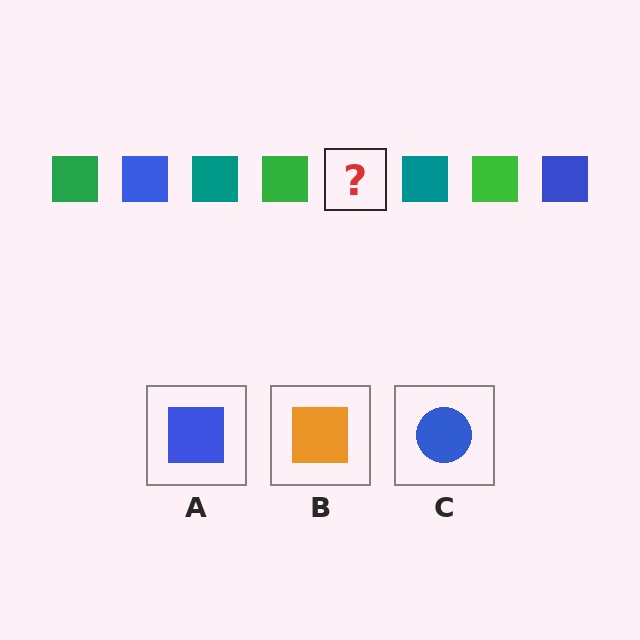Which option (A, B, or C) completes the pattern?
A.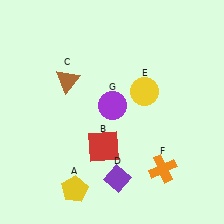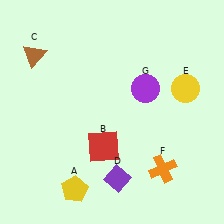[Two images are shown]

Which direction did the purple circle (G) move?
The purple circle (G) moved right.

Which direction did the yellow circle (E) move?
The yellow circle (E) moved right.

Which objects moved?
The objects that moved are: the brown triangle (C), the yellow circle (E), the purple circle (G).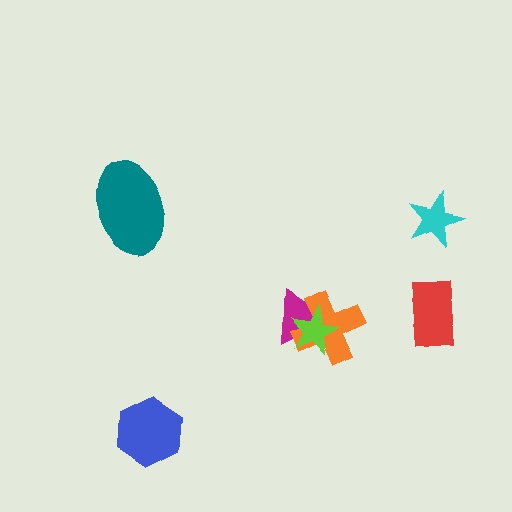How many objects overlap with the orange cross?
2 objects overlap with the orange cross.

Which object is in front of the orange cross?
The lime star is in front of the orange cross.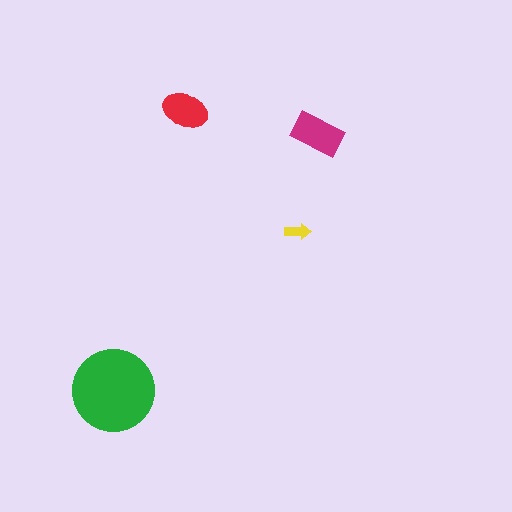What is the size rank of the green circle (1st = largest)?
1st.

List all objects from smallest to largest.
The yellow arrow, the red ellipse, the magenta rectangle, the green circle.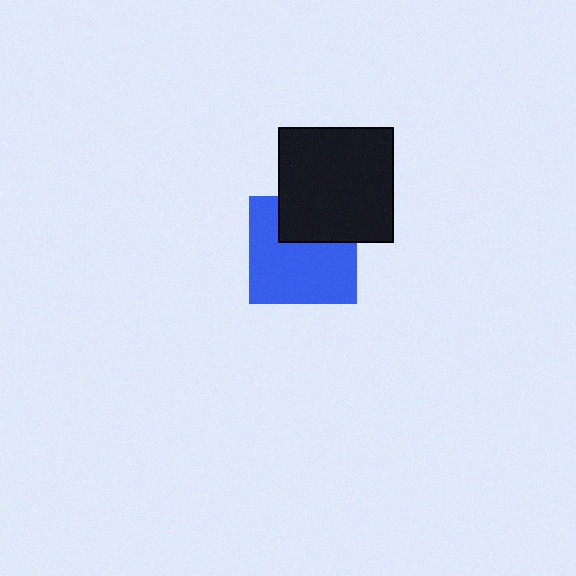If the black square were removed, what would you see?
You would see the complete blue square.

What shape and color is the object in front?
The object in front is a black square.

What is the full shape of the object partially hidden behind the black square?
The partially hidden object is a blue square.